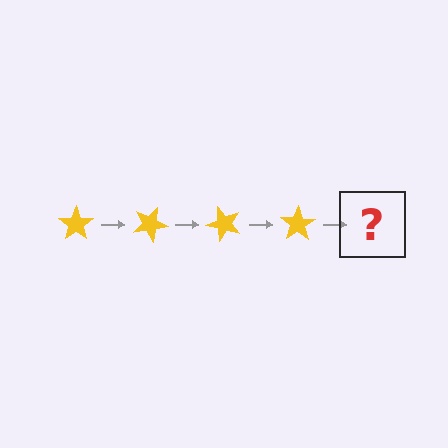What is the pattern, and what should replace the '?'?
The pattern is that the star rotates 25 degrees each step. The '?' should be a yellow star rotated 100 degrees.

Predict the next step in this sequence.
The next step is a yellow star rotated 100 degrees.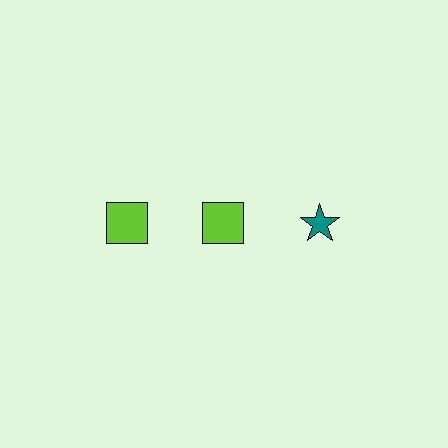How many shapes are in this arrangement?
There are 3 shapes arranged in a grid pattern.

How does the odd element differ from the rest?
It differs in both color (teal instead of lime) and shape (star instead of square).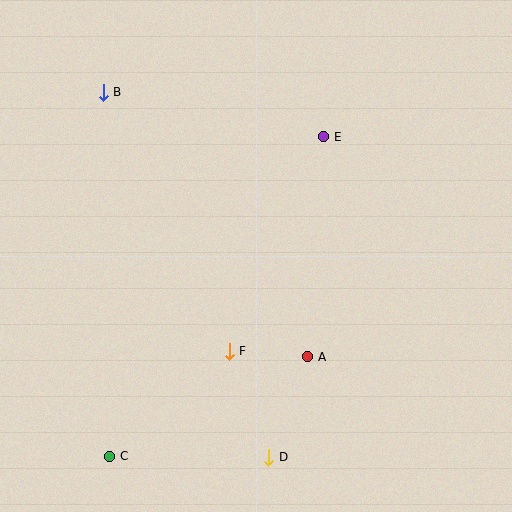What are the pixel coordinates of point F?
Point F is at (229, 351).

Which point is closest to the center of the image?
Point F at (229, 351) is closest to the center.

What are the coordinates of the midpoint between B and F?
The midpoint between B and F is at (166, 222).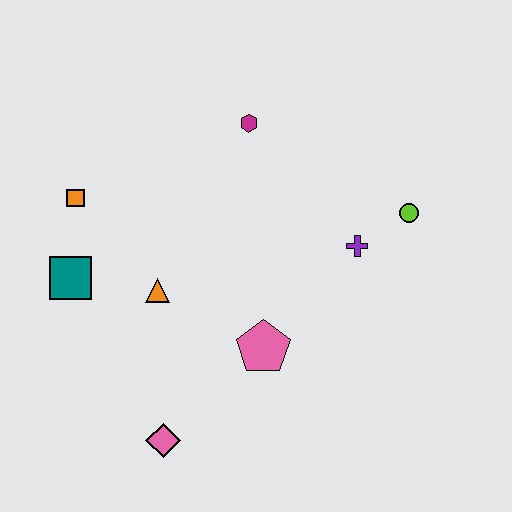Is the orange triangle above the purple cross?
No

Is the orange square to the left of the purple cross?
Yes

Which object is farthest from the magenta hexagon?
The pink diamond is farthest from the magenta hexagon.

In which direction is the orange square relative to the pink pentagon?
The orange square is to the left of the pink pentagon.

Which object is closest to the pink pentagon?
The orange triangle is closest to the pink pentagon.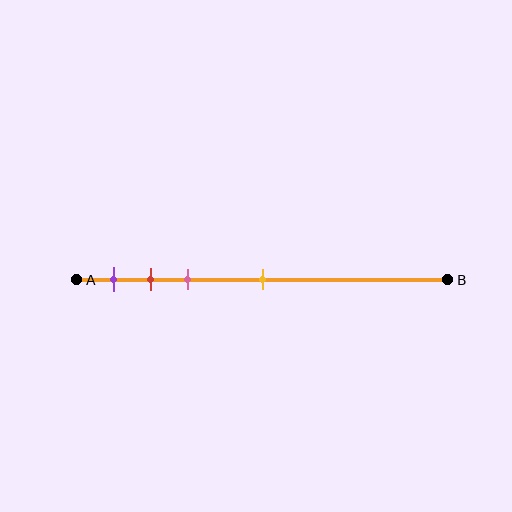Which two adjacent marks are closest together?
The red and pink marks are the closest adjacent pair.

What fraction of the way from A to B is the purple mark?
The purple mark is approximately 10% (0.1) of the way from A to B.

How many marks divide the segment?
There are 4 marks dividing the segment.